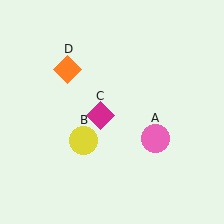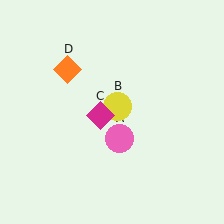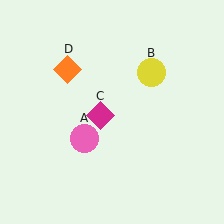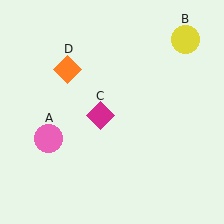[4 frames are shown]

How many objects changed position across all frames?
2 objects changed position: pink circle (object A), yellow circle (object B).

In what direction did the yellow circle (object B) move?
The yellow circle (object B) moved up and to the right.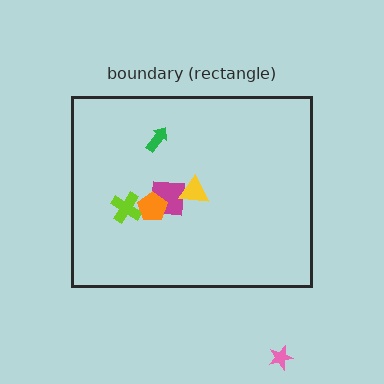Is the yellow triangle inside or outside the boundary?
Inside.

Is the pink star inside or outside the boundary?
Outside.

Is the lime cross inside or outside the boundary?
Inside.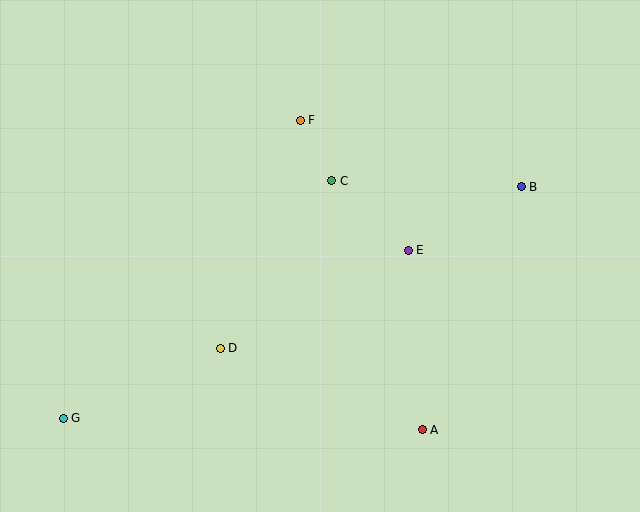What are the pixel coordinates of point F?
Point F is at (300, 120).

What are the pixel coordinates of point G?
Point G is at (63, 418).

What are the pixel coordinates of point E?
Point E is at (408, 250).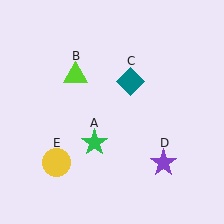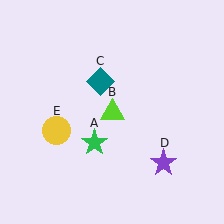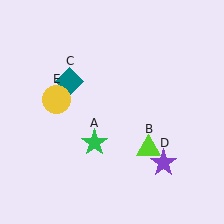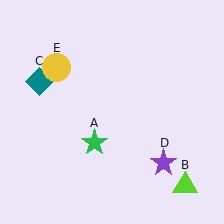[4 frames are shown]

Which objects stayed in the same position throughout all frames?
Green star (object A) and purple star (object D) remained stationary.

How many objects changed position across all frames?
3 objects changed position: lime triangle (object B), teal diamond (object C), yellow circle (object E).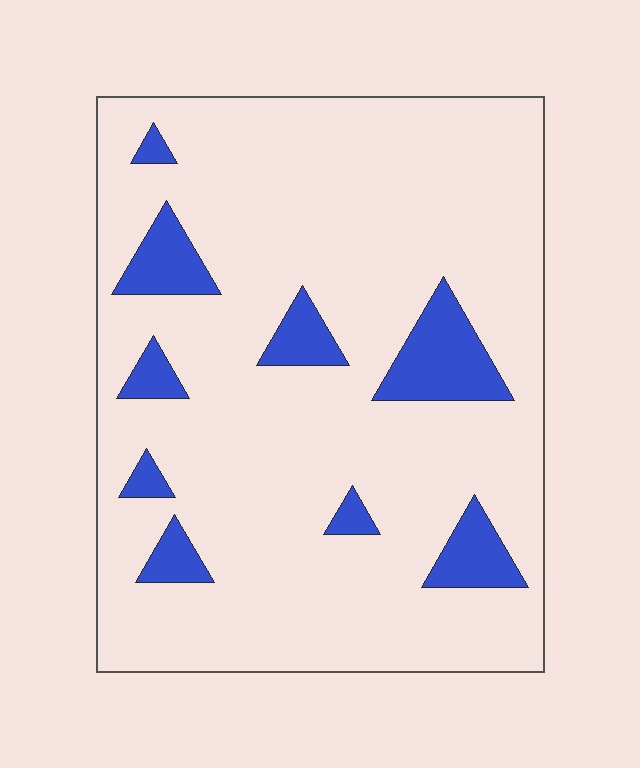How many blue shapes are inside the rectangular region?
9.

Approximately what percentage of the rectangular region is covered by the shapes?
Approximately 15%.